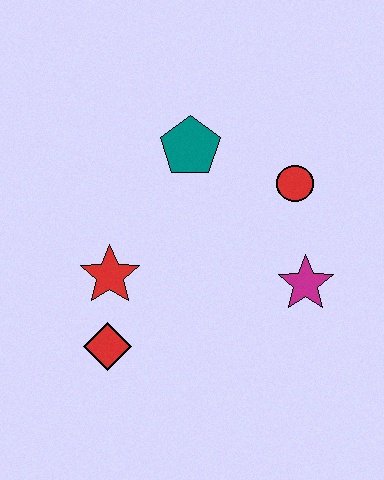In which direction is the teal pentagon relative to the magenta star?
The teal pentagon is above the magenta star.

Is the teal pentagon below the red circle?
No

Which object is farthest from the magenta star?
The red diamond is farthest from the magenta star.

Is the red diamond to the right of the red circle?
No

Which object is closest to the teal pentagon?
The red circle is closest to the teal pentagon.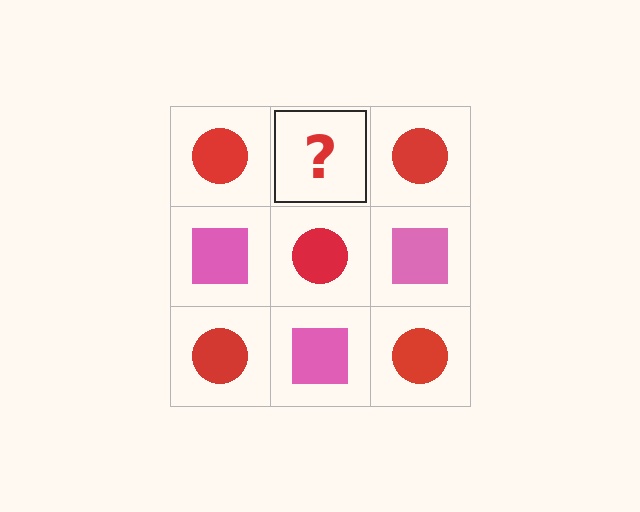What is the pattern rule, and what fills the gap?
The rule is that it alternates red circle and pink square in a checkerboard pattern. The gap should be filled with a pink square.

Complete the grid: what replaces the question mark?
The question mark should be replaced with a pink square.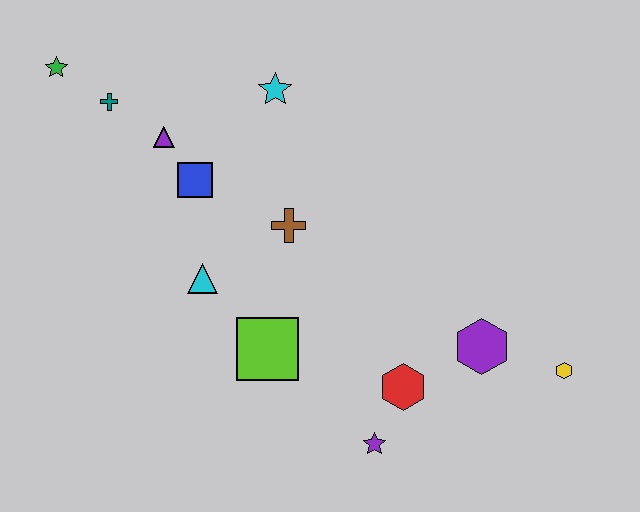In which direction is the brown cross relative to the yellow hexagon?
The brown cross is to the left of the yellow hexagon.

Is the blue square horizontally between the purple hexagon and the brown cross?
No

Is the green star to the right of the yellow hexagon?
No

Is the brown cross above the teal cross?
No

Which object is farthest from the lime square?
The green star is farthest from the lime square.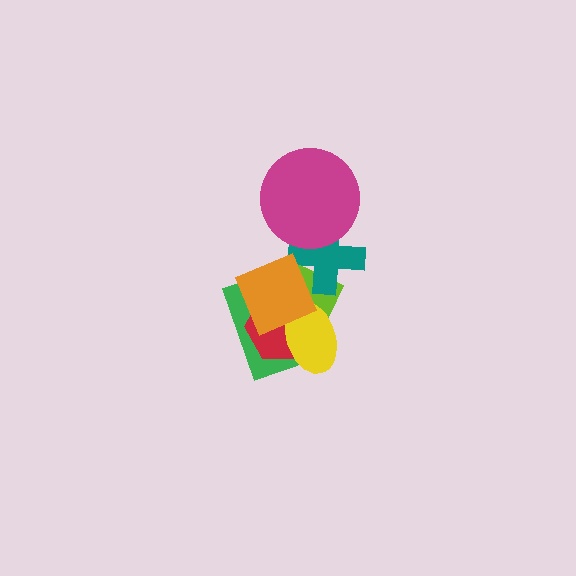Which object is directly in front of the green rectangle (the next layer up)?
The red hexagon is directly in front of the green rectangle.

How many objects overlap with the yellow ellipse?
4 objects overlap with the yellow ellipse.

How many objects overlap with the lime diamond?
5 objects overlap with the lime diamond.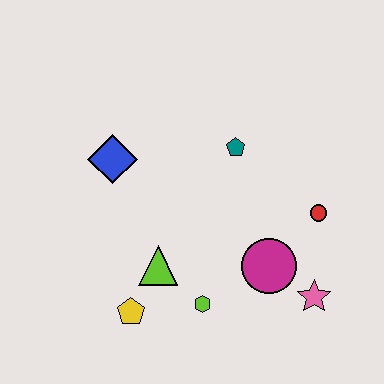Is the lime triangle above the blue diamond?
No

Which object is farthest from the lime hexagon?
The blue diamond is farthest from the lime hexagon.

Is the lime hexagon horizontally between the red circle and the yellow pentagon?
Yes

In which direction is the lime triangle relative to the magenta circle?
The lime triangle is to the left of the magenta circle.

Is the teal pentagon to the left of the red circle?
Yes